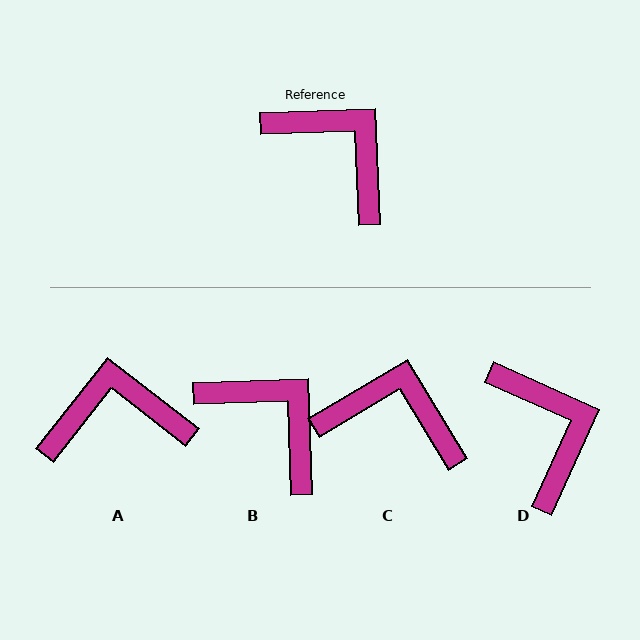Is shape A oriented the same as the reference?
No, it is off by about 50 degrees.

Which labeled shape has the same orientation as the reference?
B.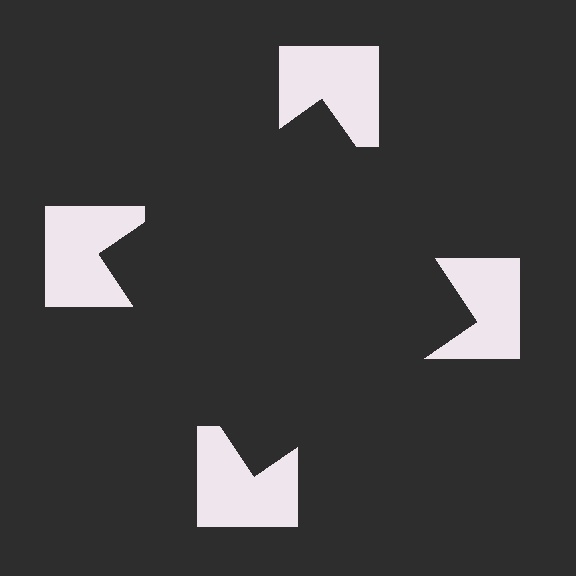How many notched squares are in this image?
There are 4 — one at each vertex of the illusory square.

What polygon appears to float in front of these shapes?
An illusory square — its edges are inferred from the aligned wedge cuts in the notched squares, not physically drawn.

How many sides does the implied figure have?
4 sides.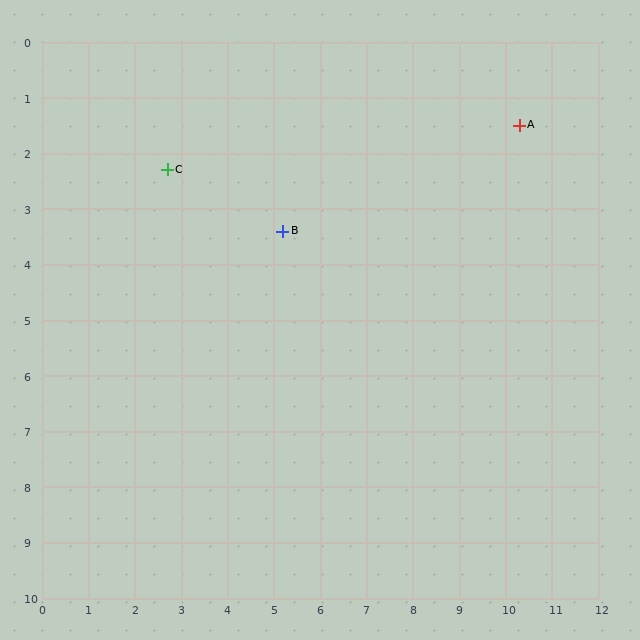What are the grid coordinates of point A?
Point A is at approximately (10.3, 1.5).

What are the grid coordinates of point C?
Point C is at approximately (2.7, 2.3).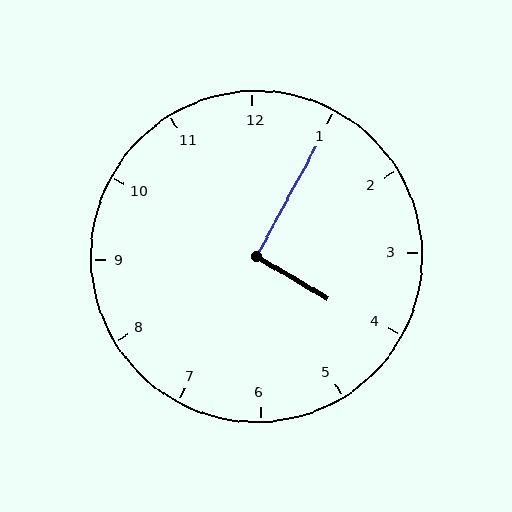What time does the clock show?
4:05.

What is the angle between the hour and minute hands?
Approximately 92 degrees.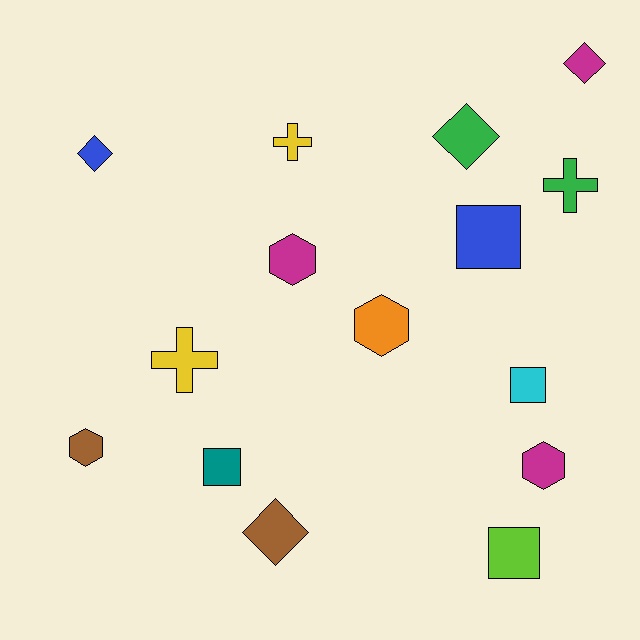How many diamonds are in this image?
There are 4 diamonds.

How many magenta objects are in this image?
There are 3 magenta objects.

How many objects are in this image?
There are 15 objects.